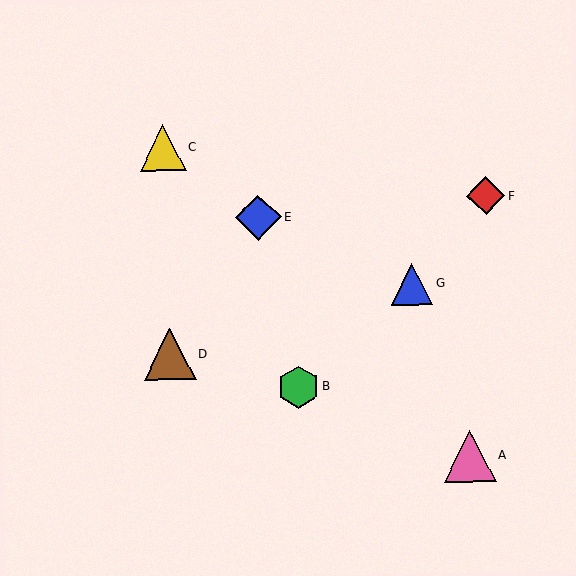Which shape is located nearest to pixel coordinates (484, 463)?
The pink triangle (labeled A) at (469, 456) is nearest to that location.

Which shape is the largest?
The pink triangle (labeled A) is the largest.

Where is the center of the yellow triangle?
The center of the yellow triangle is at (163, 148).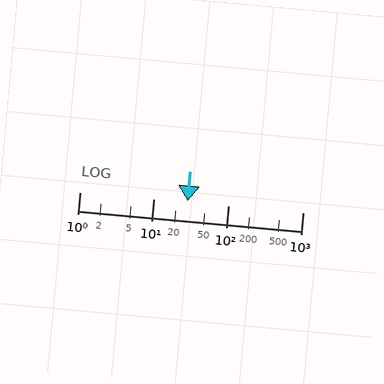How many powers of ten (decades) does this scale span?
The scale spans 3 decades, from 1 to 1000.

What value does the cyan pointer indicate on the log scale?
The pointer indicates approximately 28.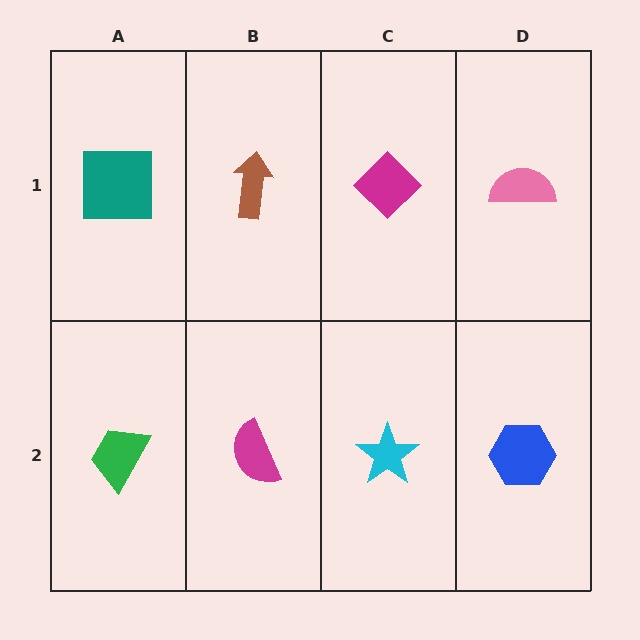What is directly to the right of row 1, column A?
A brown arrow.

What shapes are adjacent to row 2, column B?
A brown arrow (row 1, column B), a green trapezoid (row 2, column A), a cyan star (row 2, column C).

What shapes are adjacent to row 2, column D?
A pink semicircle (row 1, column D), a cyan star (row 2, column C).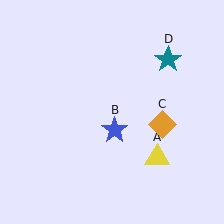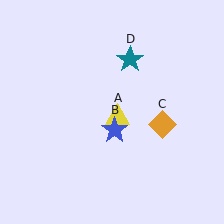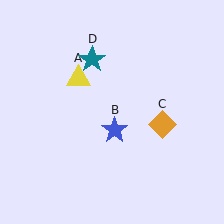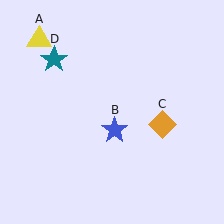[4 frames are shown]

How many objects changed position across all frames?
2 objects changed position: yellow triangle (object A), teal star (object D).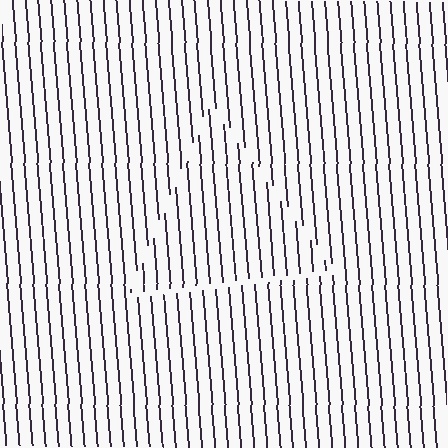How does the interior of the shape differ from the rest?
The interior of the shape contains the same grating, shifted by half a period — the contour is defined by the phase discontinuity where line-ends from the inner and outer gratings abut.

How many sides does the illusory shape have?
3 sides — the line-ends trace a triangle.